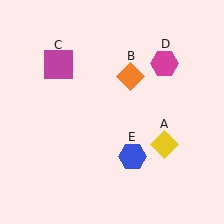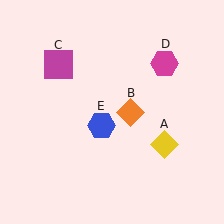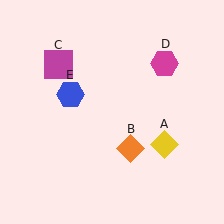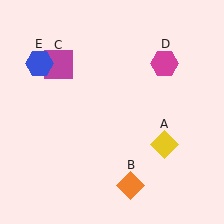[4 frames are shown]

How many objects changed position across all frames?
2 objects changed position: orange diamond (object B), blue hexagon (object E).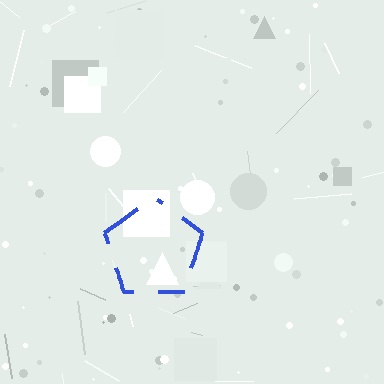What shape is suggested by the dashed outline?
The dashed outline suggests a pentagon.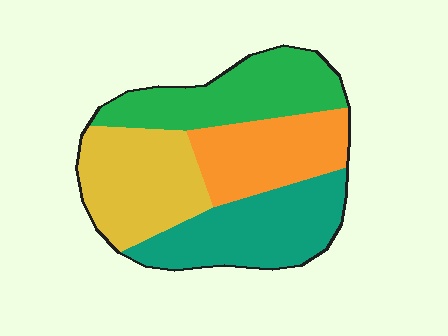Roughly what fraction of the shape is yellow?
Yellow takes up about one quarter (1/4) of the shape.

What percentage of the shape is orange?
Orange covers 22% of the shape.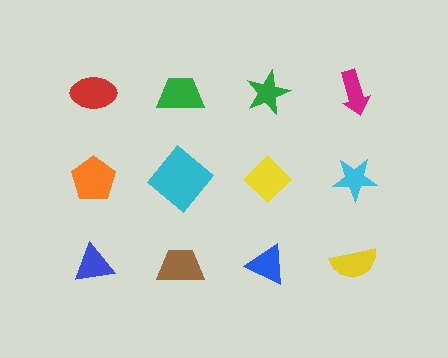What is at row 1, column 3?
A green star.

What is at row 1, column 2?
A green trapezoid.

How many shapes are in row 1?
4 shapes.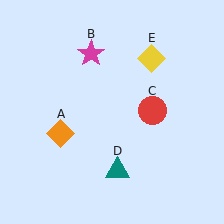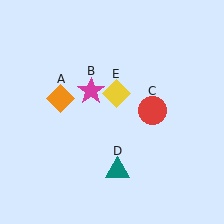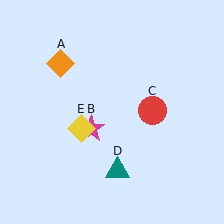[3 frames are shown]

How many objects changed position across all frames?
3 objects changed position: orange diamond (object A), magenta star (object B), yellow diamond (object E).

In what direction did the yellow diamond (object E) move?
The yellow diamond (object E) moved down and to the left.